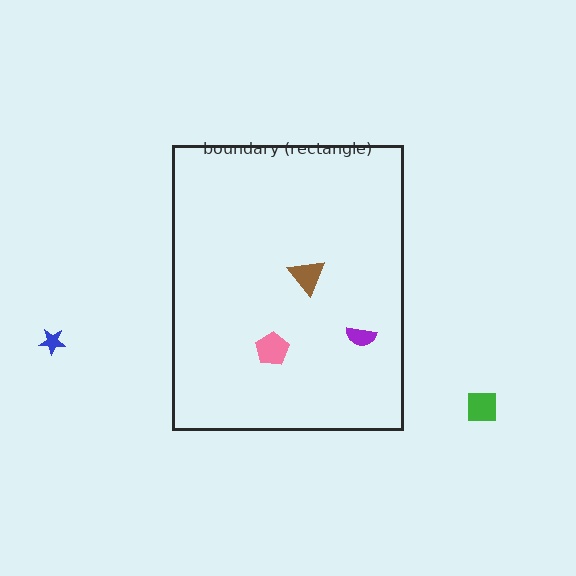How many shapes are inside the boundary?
3 inside, 2 outside.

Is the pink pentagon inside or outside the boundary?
Inside.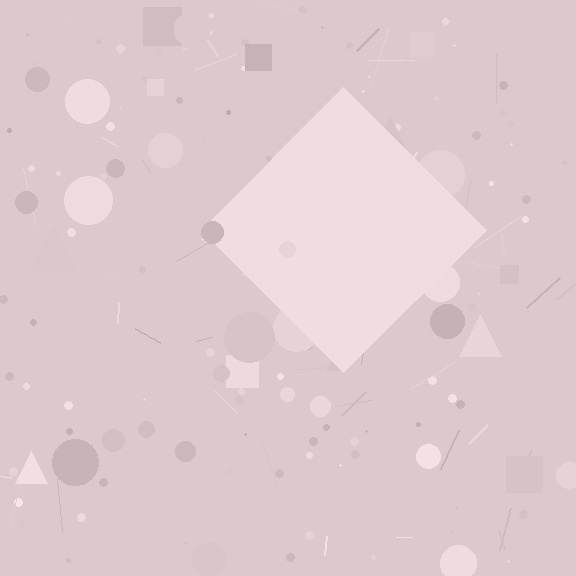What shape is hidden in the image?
A diamond is hidden in the image.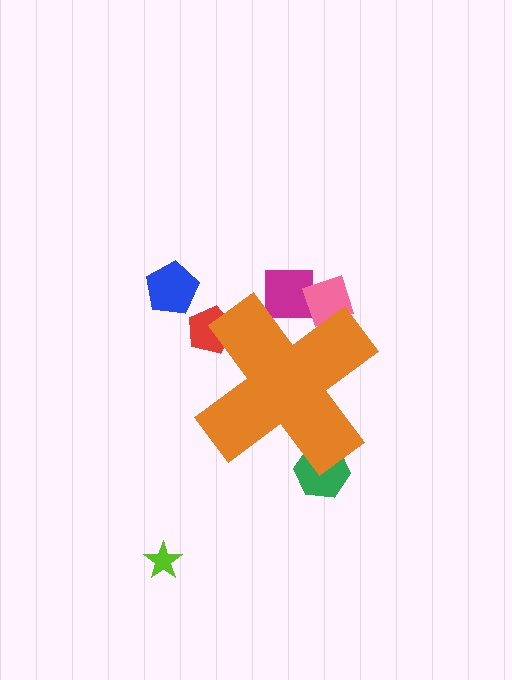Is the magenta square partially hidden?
Yes, the magenta square is partially hidden behind the orange cross.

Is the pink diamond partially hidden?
Yes, the pink diamond is partially hidden behind the orange cross.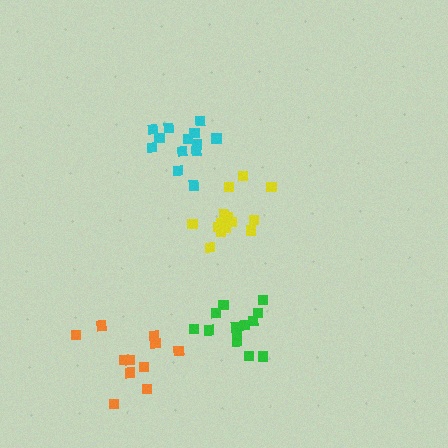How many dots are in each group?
Group 1: 14 dots, Group 2: 13 dots, Group 3: 14 dots, Group 4: 11 dots (52 total).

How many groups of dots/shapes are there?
There are 4 groups.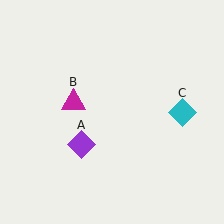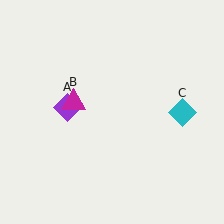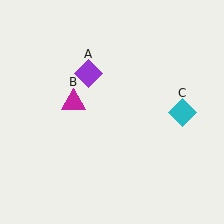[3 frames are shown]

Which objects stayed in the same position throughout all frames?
Magenta triangle (object B) and cyan diamond (object C) remained stationary.